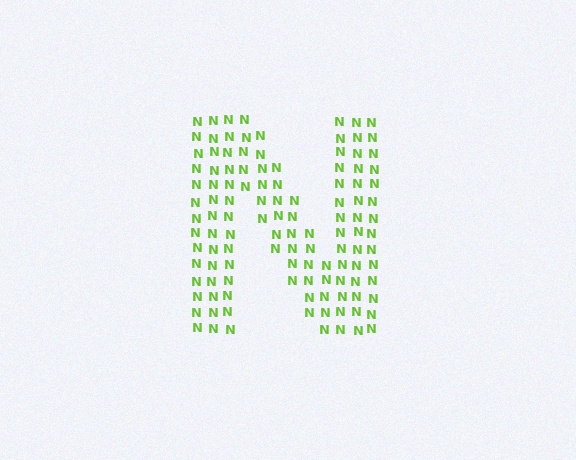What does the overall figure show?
The overall figure shows the letter N.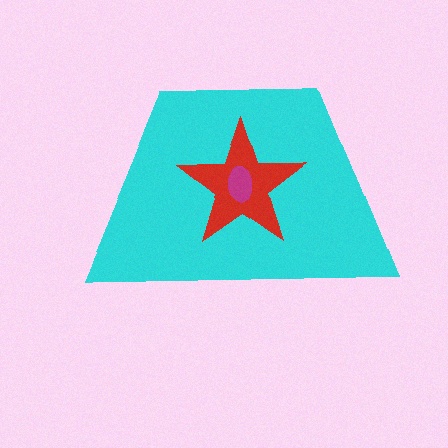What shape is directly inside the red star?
The magenta ellipse.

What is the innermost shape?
The magenta ellipse.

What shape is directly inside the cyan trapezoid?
The red star.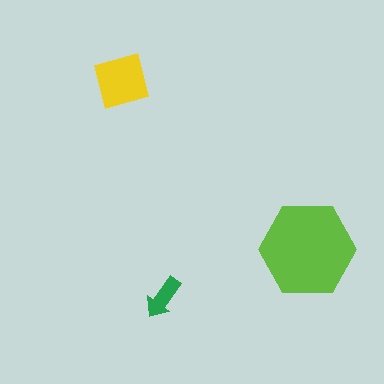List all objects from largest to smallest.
The lime hexagon, the yellow diamond, the green arrow.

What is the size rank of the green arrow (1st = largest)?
3rd.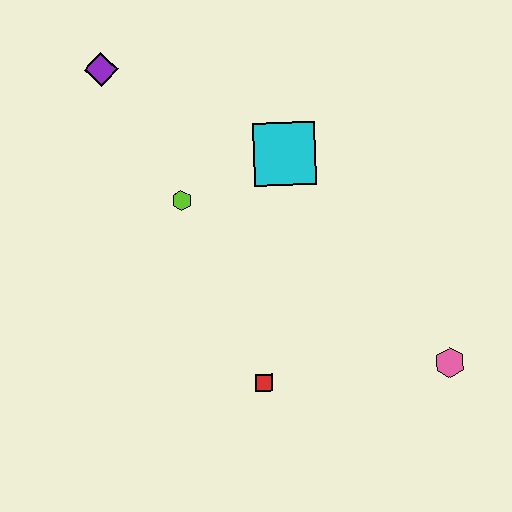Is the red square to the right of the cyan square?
No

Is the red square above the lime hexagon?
No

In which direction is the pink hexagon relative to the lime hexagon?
The pink hexagon is to the right of the lime hexagon.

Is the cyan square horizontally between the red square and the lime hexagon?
No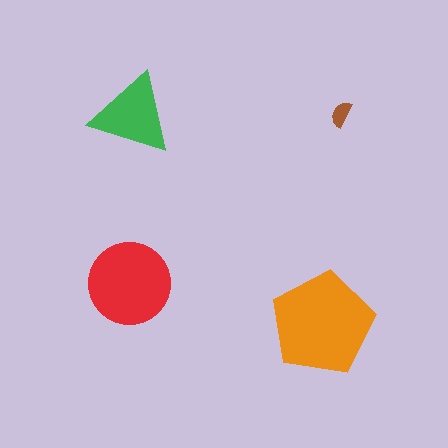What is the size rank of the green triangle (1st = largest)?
3rd.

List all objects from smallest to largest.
The brown semicircle, the green triangle, the red circle, the orange pentagon.